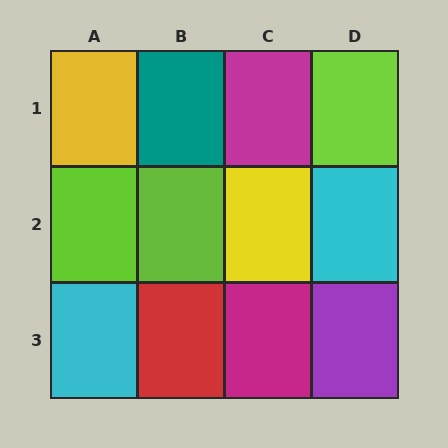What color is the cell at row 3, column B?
Red.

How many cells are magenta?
2 cells are magenta.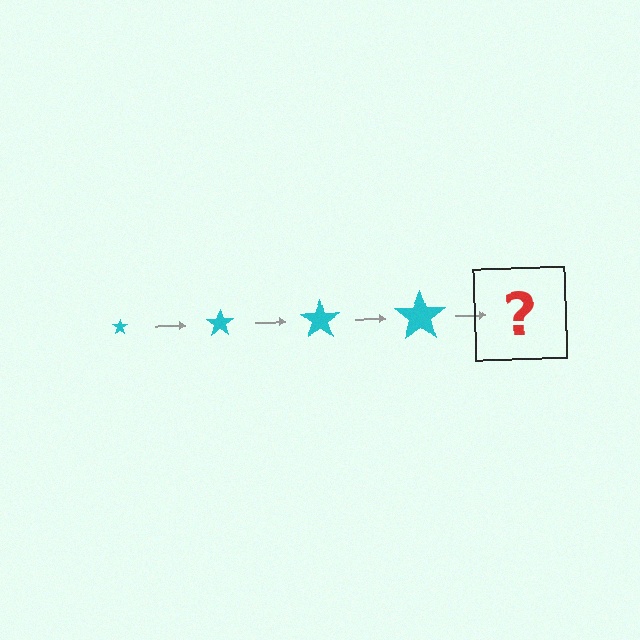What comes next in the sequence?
The next element should be a cyan star, larger than the previous one.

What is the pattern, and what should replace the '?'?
The pattern is that the star gets progressively larger each step. The '?' should be a cyan star, larger than the previous one.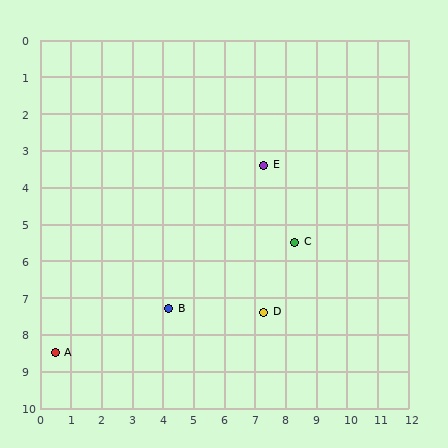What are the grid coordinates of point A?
Point A is at approximately (0.5, 8.5).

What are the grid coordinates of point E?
Point E is at approximately (7.3, 3.4).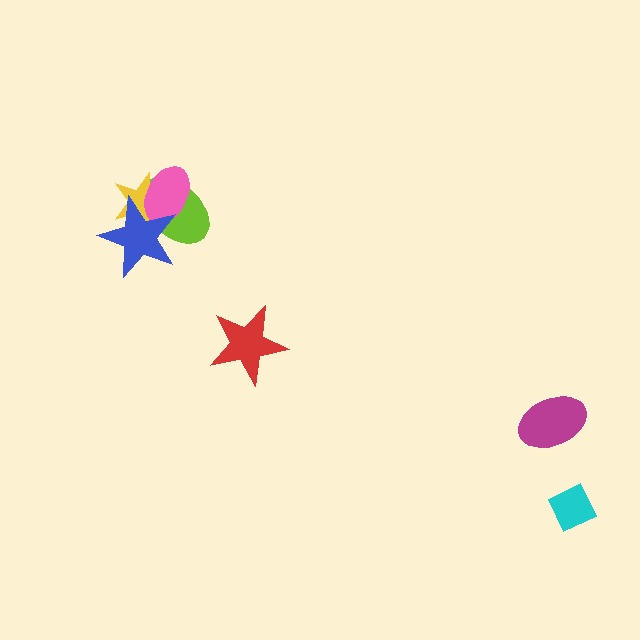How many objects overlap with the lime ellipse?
3 objects overlap with the lime ellipse.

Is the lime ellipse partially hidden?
Yes, it is partially covered by another shape.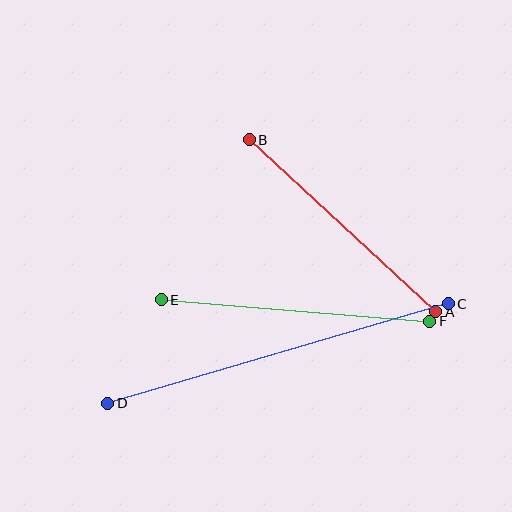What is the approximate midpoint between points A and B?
The midpoint is at approximately (342, 226) pixels.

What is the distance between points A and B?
The distance is approximately 254 pixels.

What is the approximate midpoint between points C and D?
The midpoint is at approximately (278, 353) pixels.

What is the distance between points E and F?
The distance is approximately 269 pixels.